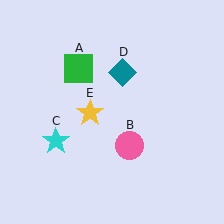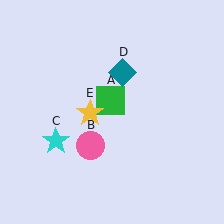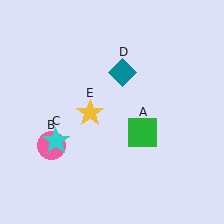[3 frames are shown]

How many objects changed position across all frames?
2 objects changed position: green square (object A), pink circle (object B).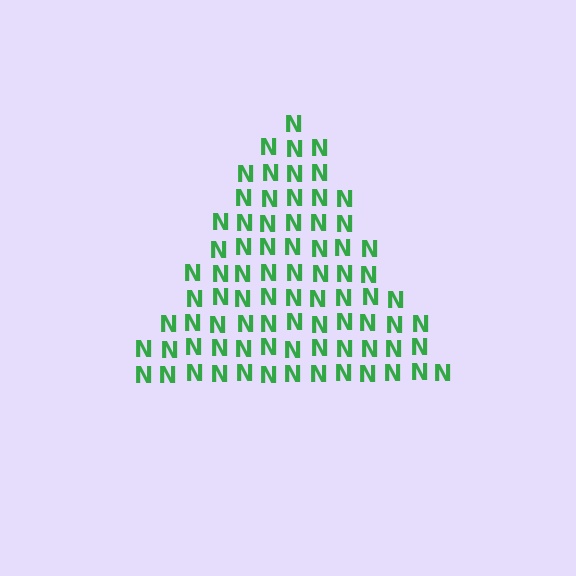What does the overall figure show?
The overall figure shows a triangle.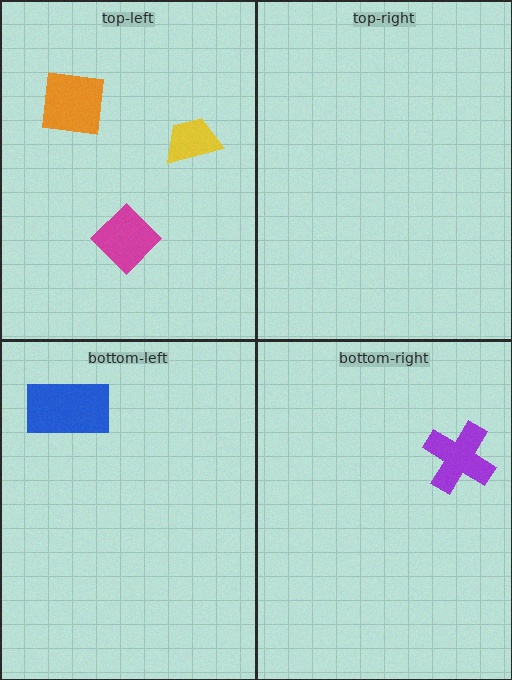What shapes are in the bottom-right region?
The purple cross.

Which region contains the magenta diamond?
The top-left region.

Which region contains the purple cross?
The bottom-right region.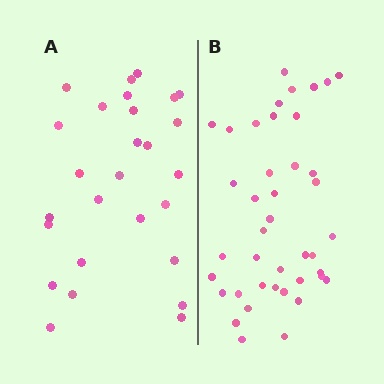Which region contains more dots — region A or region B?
Region B (the right region) has more dots.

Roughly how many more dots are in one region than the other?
Region B has approximately 15 more dots than region A.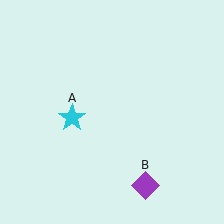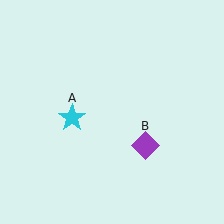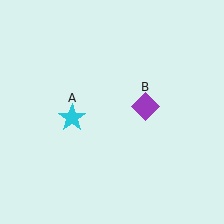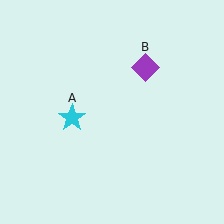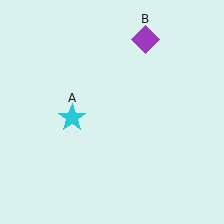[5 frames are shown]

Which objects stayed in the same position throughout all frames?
Cyan star (object A) remained stationary.